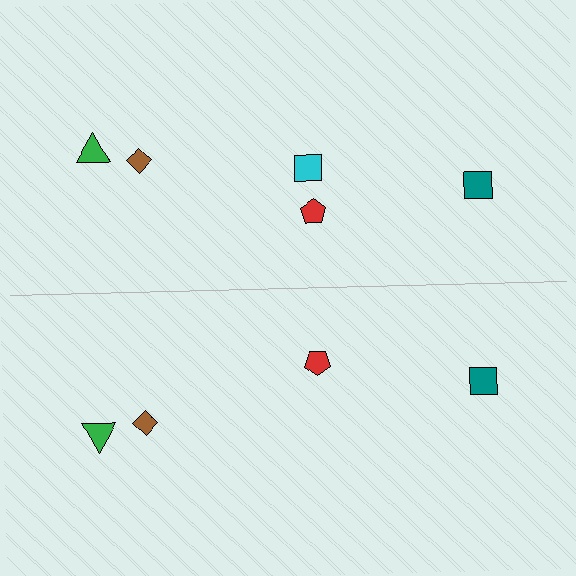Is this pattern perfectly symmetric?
No, the pattern is not perfectly symmetric. A cyan square is missing from the bottom side.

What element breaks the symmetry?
A cyan square is missing from the bottom side.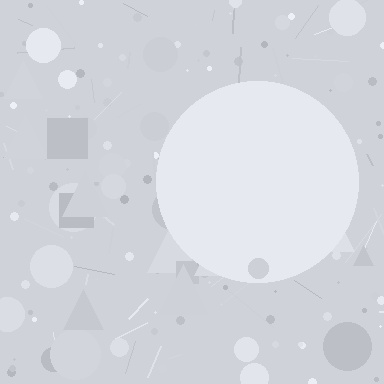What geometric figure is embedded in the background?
A circle is embedded in the background.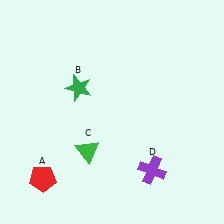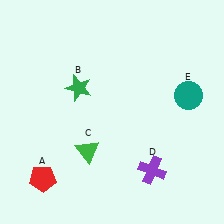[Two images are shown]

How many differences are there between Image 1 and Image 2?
There is 1 difference between the two images.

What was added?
A teal circle (E) was added in Image 2.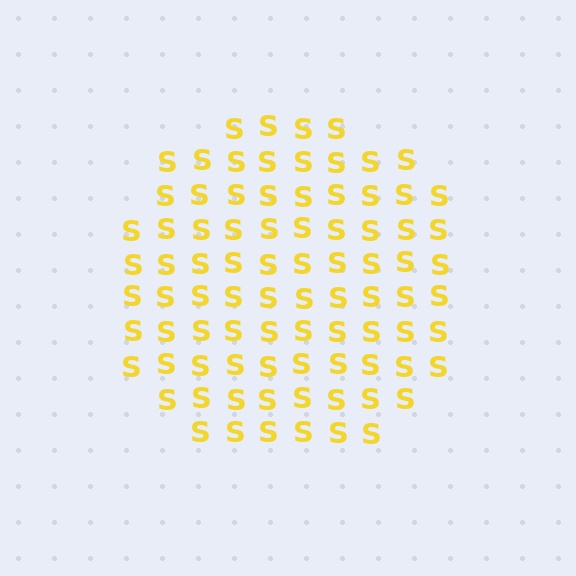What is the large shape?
The large shape is a circle.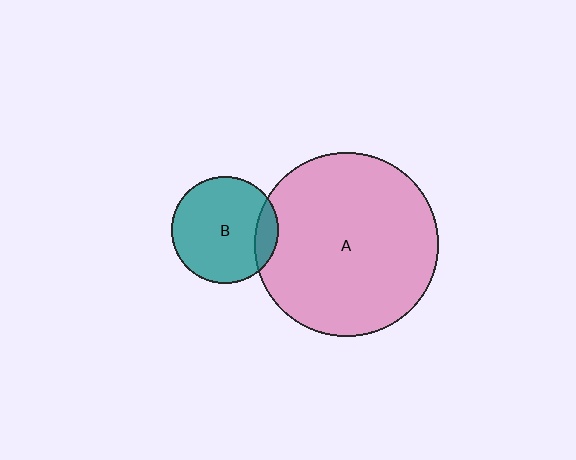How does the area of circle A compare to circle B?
Approximately 2.9 times.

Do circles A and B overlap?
Yes.